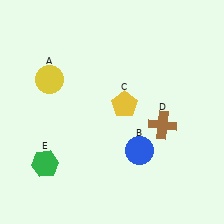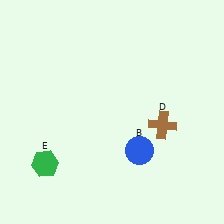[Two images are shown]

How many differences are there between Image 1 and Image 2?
There are 2 differences between the two images.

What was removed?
The yellow pentagon (C), the yellow circle (A) were removed in Image 2.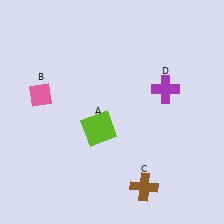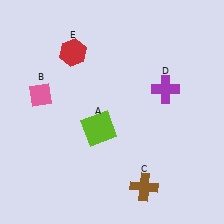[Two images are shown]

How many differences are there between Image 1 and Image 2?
There is 1 difference between the two images.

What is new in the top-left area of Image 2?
A red hexagon (E) was added in the top-left area of Image 2.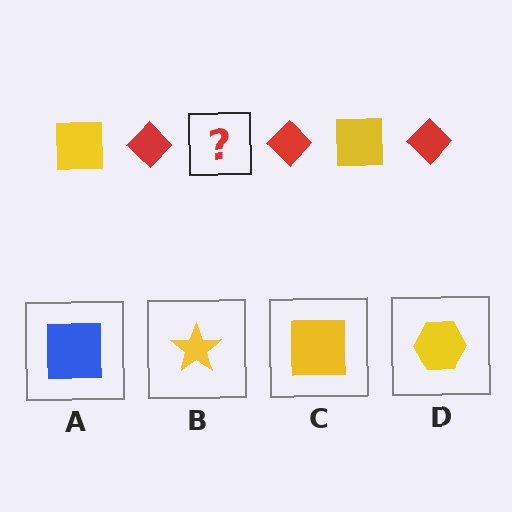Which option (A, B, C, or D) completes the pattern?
C.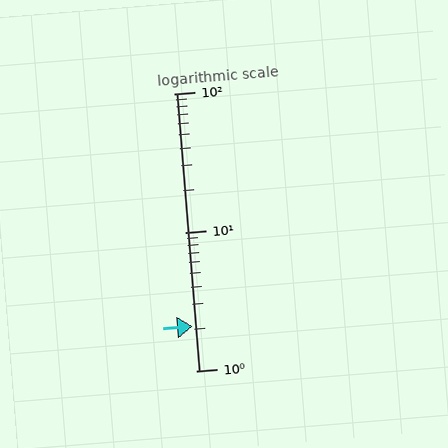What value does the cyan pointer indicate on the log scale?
The pointer indicates approximately 2.1.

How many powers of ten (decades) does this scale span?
The scale spans 2 decades, from 1 to 100.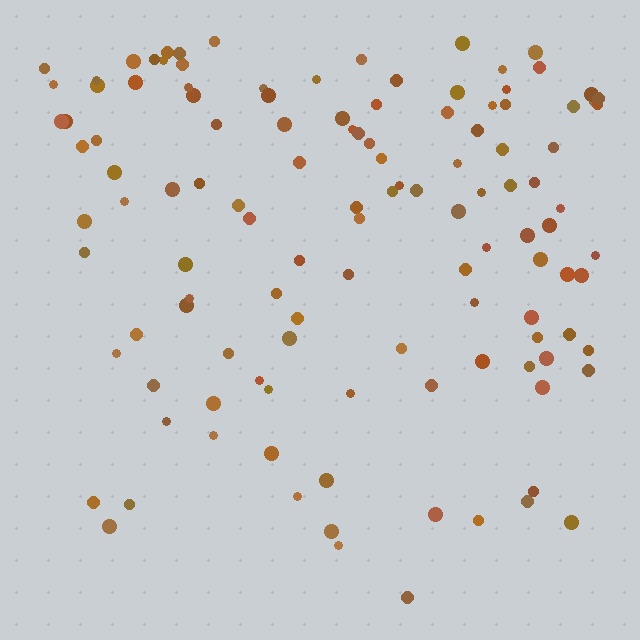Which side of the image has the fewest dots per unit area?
The bottom.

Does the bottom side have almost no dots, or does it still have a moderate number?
Still a moderate number, just noticeably fewer than the top.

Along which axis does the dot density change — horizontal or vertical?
Vertical.